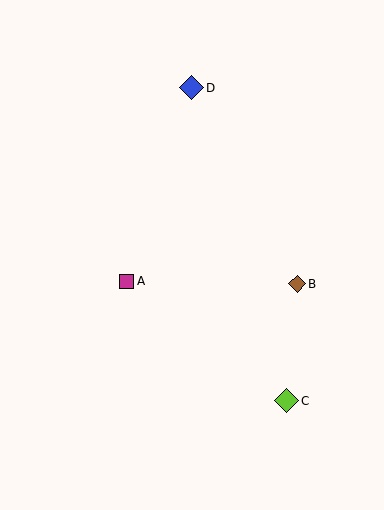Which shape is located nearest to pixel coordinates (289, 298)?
The brown diamond (labeled B) at (297, 284) is nearest to that location.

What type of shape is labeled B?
Shape B is a brown diamond.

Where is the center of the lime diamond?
The center of the lime diamond is at (286, 401).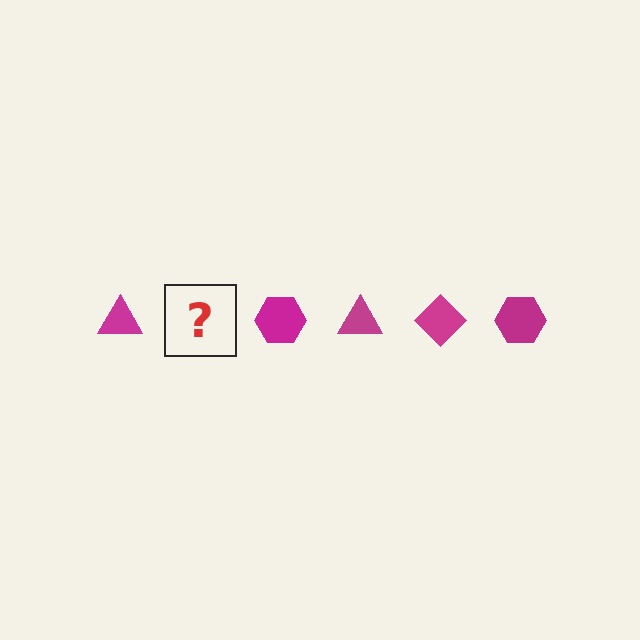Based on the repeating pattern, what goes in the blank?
The blank should be a magenta diamond.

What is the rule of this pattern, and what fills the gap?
The rule is that the pattern cycles through triangle, diamond, hexagon shapes in magenta. The gap should be filled with a magenta diamond.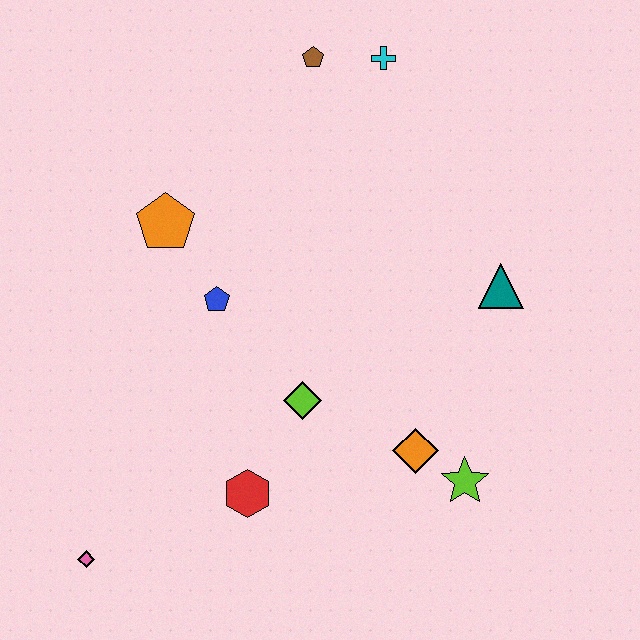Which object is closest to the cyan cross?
The brown pentagon is closest to the cyan cross.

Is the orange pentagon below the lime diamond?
No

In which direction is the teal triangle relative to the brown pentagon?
The teal triangle is below the brown pentagon.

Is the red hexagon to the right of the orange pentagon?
Yes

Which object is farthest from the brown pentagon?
The pink diamond is farthest from the brown pentagon.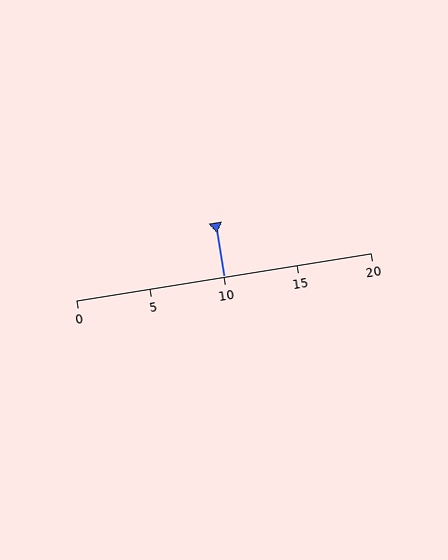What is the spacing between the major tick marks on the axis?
The major ticks are spaced 5 apart.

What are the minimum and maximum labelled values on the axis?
The axis runs from 0 to 20.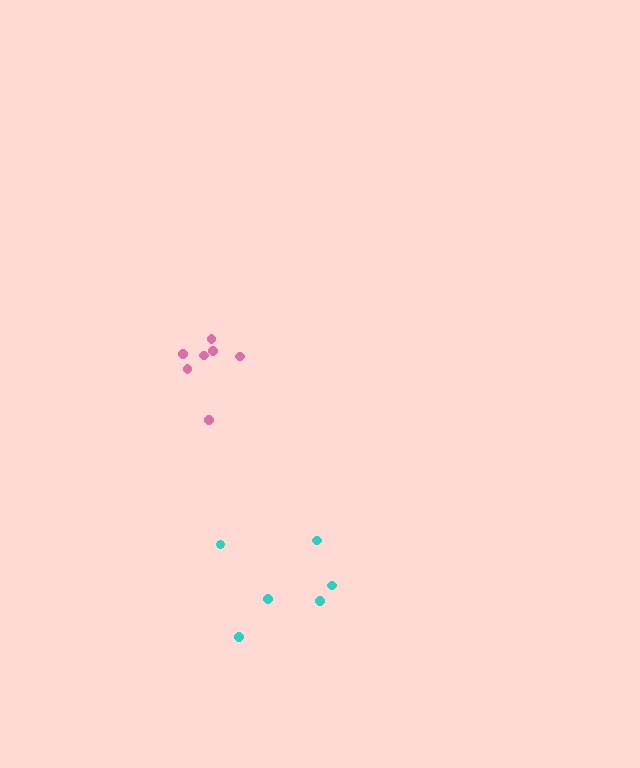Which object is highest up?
The pink cluster is topmost.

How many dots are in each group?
Group 1: 7 dots, Group 2: 6 dots (13 total).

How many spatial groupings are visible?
There are 2 spatial groupings.